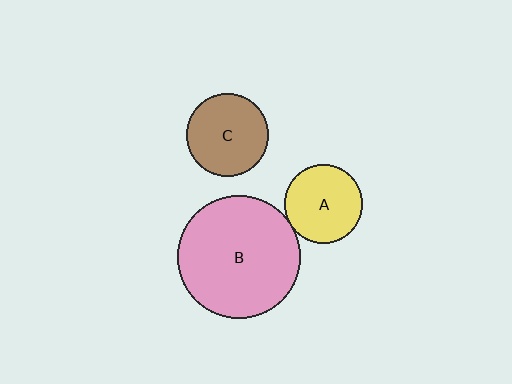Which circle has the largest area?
Circle B (pink).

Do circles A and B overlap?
Yes.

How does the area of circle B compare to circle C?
Approximately 2.2 times.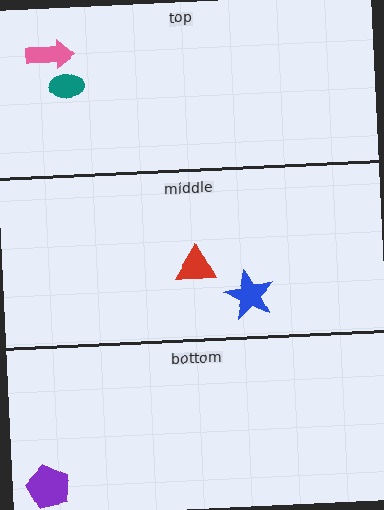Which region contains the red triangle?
The middle region.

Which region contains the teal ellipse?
The top region.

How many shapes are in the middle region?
2.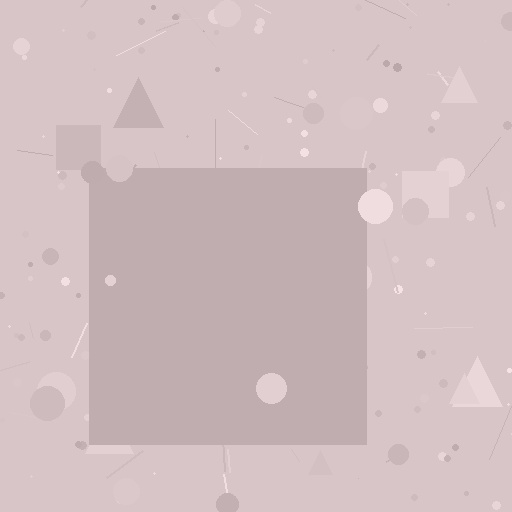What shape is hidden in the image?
A square is hidden in the image.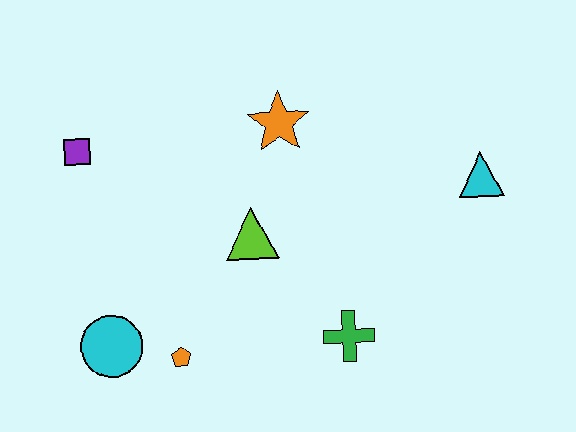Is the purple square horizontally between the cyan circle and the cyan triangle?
No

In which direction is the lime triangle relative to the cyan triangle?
The lime triangle is to the left of the cyan triangle.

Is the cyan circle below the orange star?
Yes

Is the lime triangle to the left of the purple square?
No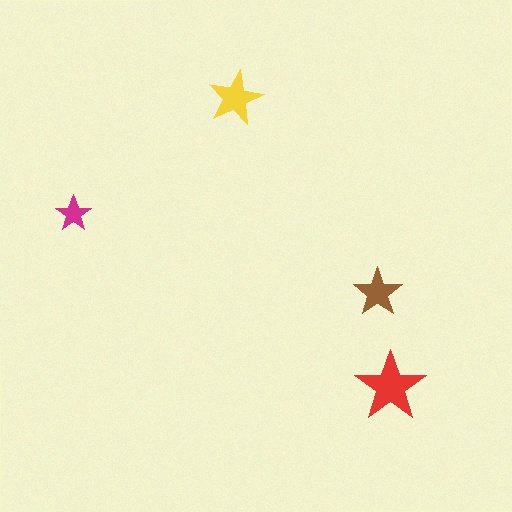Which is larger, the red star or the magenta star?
The red one.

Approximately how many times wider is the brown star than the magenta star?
About 1.5 times wider.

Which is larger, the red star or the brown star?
The red one.